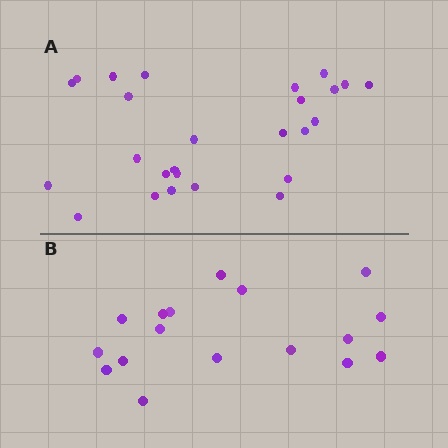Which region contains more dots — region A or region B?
Region A (the top region) has more dots.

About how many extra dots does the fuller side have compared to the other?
Region A has roughly 8 or so more dots than region B.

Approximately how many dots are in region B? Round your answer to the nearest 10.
About 20 dots. (The exact count is 17, which rounds to 20.)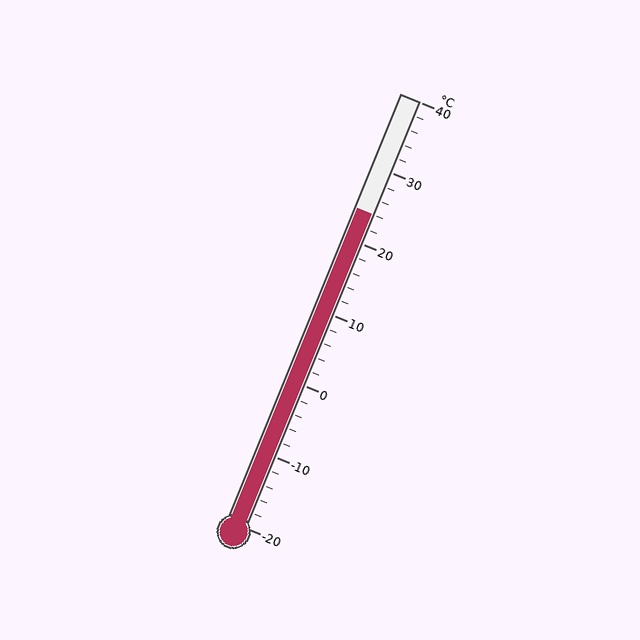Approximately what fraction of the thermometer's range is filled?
The thermometer is filled to approximately 75% of its range.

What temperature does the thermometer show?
The thermometer shows approximately 24°C.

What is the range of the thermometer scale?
The thermometer scale ranges from -20°C to 40°C.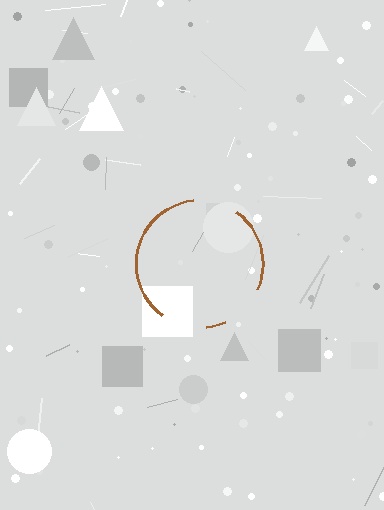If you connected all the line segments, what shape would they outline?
They would outline a circle.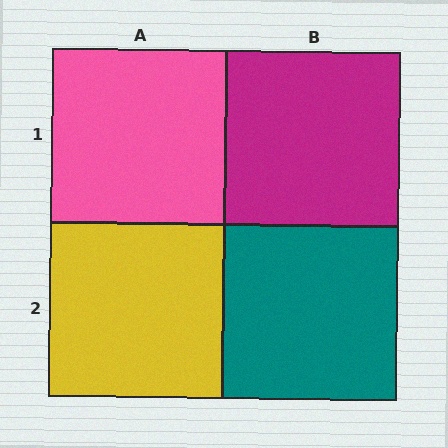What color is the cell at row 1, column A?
Pink.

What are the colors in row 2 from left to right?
Yellow, teal.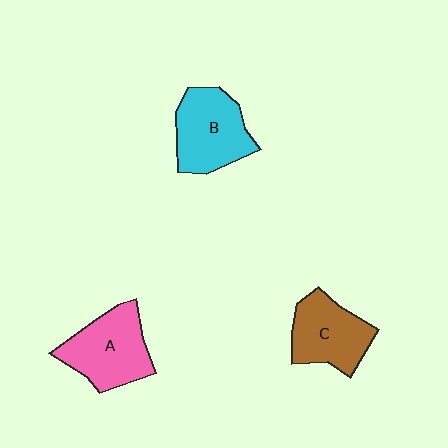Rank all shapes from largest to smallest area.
From largest to smallest: A (pink), B (cyan), C (brown).